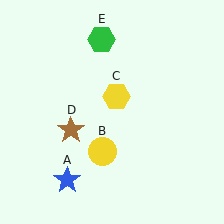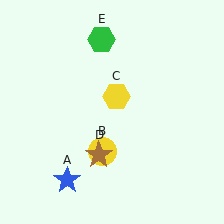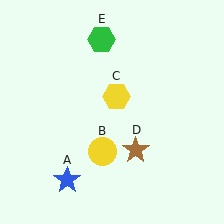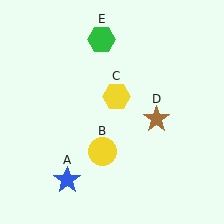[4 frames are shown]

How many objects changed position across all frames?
1 object changed position: brown star (object D).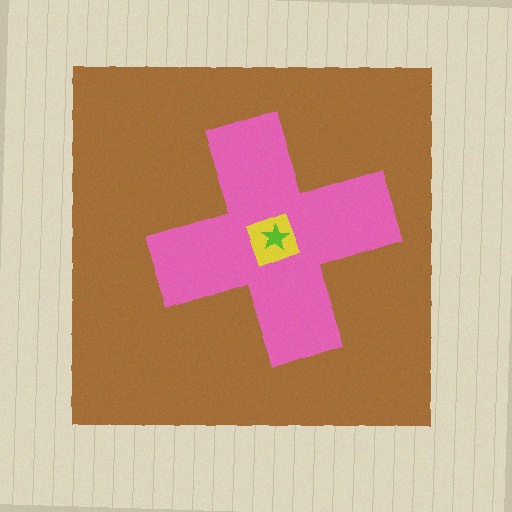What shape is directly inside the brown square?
The pink cross.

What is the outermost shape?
The brown square.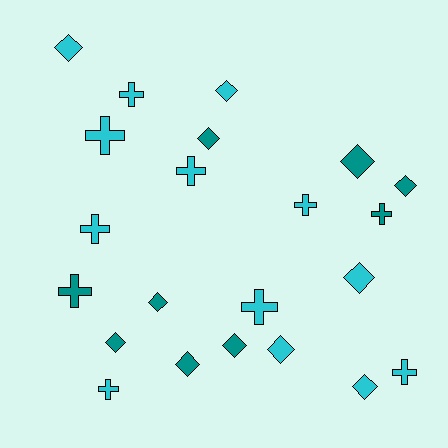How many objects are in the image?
There are 22 objects.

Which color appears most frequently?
Cyan, with 13 objects.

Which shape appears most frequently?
Diamond, with 12 objects.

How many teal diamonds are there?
There are 7 teal diamonds.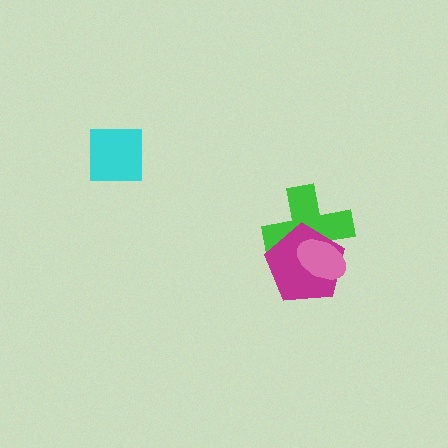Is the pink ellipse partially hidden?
No, no other shape covers it.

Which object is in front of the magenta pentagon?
The pink ellipse is in front of the magenta pentagon.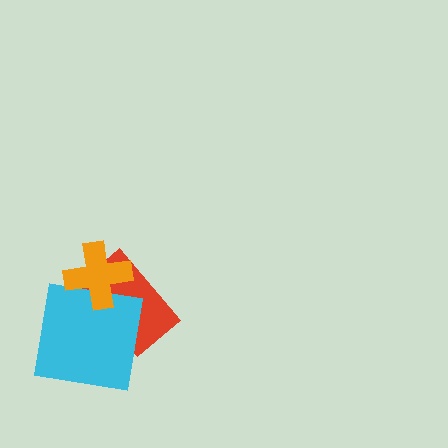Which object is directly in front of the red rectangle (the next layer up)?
The cyan square is directly in front of the red rectangle.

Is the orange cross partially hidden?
No, no other shape covers it.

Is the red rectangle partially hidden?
Yes, it is partially covered by another shape.